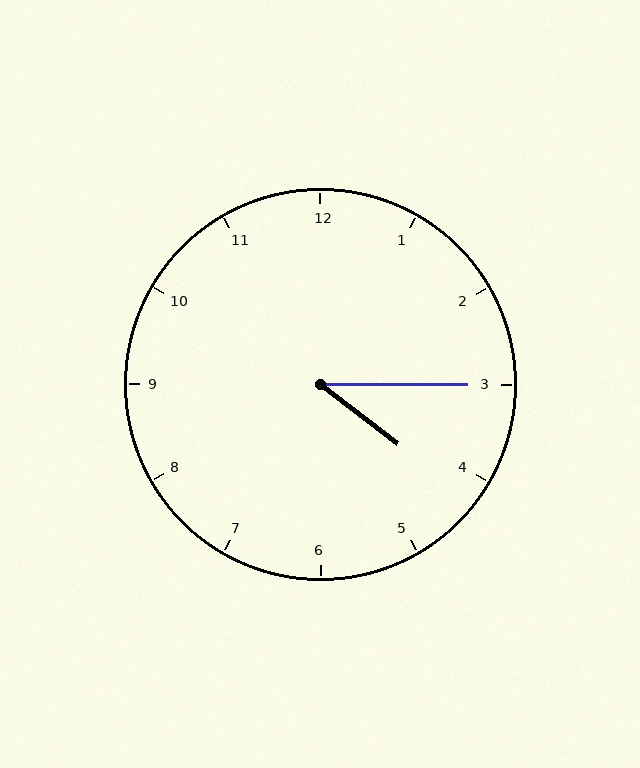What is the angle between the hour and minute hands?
Approximately 38 degrees.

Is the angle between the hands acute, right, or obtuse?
It is acute.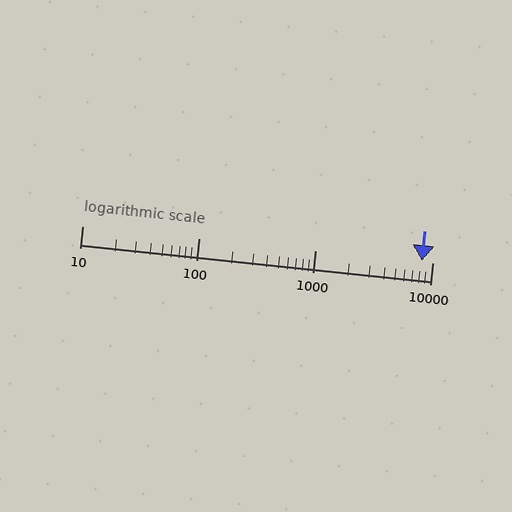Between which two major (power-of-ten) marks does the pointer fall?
The pointer is between 1000 and 10000.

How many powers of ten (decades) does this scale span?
The scale spans 3 decades, from 10 to 10000.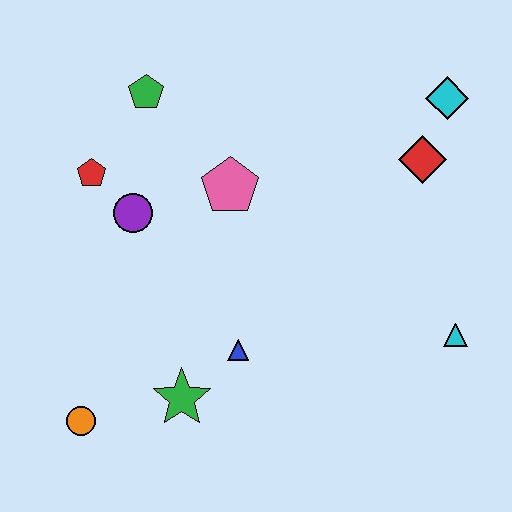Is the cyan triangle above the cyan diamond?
No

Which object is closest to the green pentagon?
The red pentagon is closest to the green pentagon.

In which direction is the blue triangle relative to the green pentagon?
The blue triangle is below the green pentagon.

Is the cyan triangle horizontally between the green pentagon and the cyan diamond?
No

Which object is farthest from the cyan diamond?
The orange circle is farthest from the cyan diamond.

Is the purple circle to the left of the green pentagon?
Yes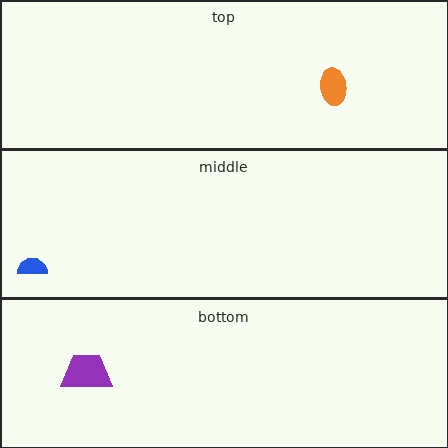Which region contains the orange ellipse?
The top region.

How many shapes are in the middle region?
1.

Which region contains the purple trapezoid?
The bottom region.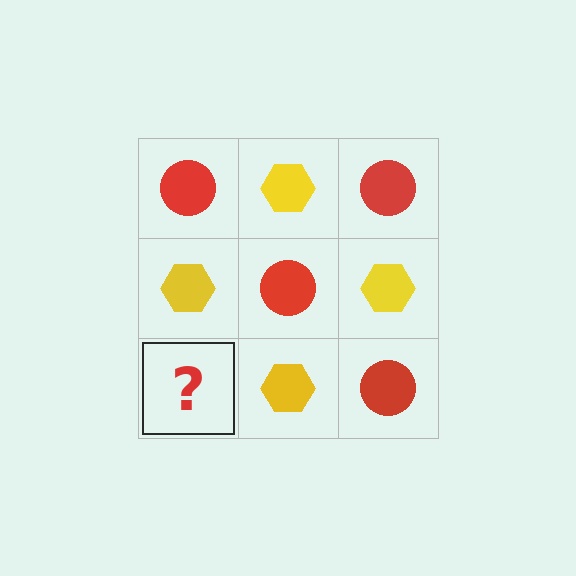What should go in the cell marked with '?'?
The missing cell should contain a red circle.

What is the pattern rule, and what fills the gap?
The rule is that it alternates red circle and yellow hexagon in a checkerboard pattern. The gap should be filled with a red circle.